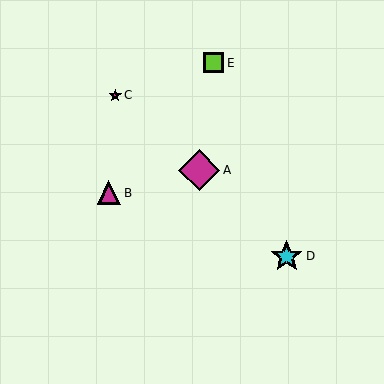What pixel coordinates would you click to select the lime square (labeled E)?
Click at (214, 63) to select the lime square E.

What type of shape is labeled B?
Shape B is a magenta triangle.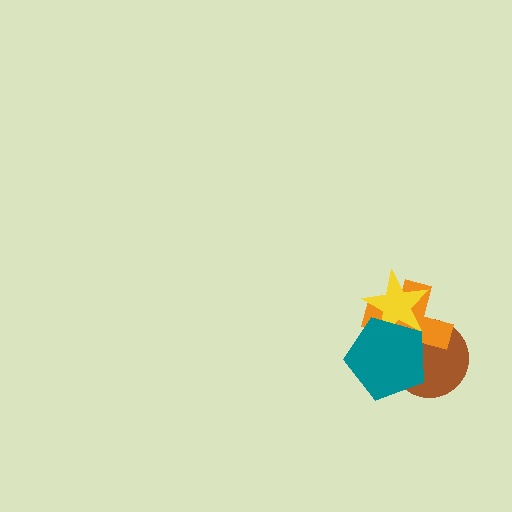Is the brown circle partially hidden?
Yes, it is partially covered by another shape.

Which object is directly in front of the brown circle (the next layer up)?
The orange cross is directly in front of the brown circle.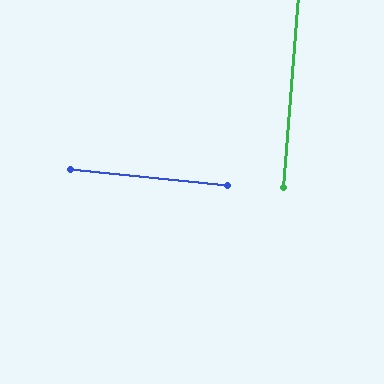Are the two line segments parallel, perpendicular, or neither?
Perpendicular — they meet at approximately 89°.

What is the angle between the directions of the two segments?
Approximately 89 degrees.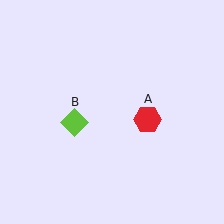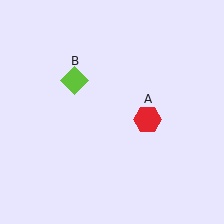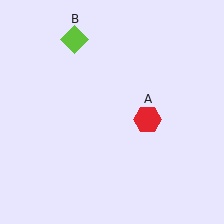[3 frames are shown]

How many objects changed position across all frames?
1 object changed position: lime diamond (object B).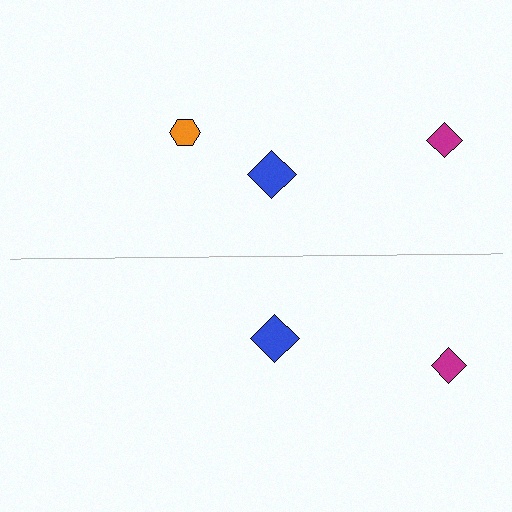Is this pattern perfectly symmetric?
No, the pattern is not perfectly symmetric. A orange hexagon is missing from the bottom side.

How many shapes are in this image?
There are 5 shapes in this image.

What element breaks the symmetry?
A orange hexagon is missing from the bottom side.